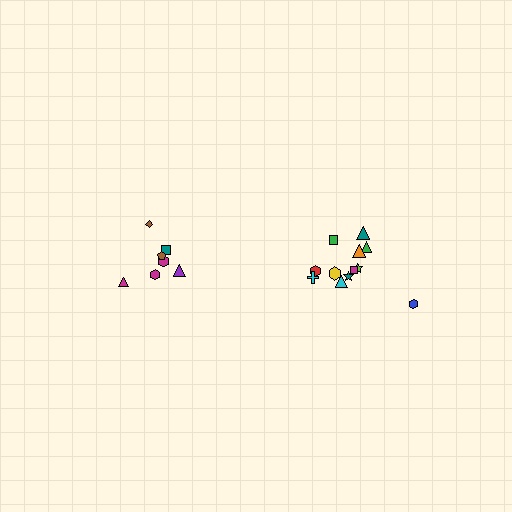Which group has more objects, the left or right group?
The right group.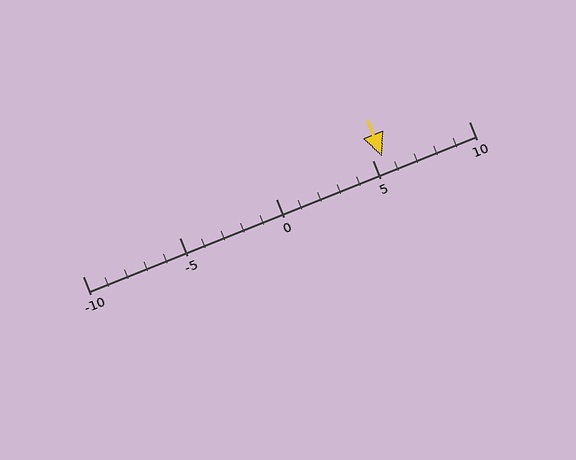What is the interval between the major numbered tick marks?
The major tick marks are spaced 5 units apart.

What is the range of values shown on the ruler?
The ruler shows values from -10 to 10.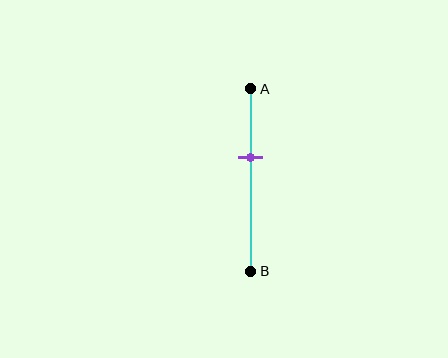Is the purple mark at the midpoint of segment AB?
No, the mark is at about 40% from A, not at the 50% midpoint.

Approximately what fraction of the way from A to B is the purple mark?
The purple mark is approximately 40% of the way from A to B.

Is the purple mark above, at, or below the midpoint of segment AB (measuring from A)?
The purple mark is above the midpoint of segment AB.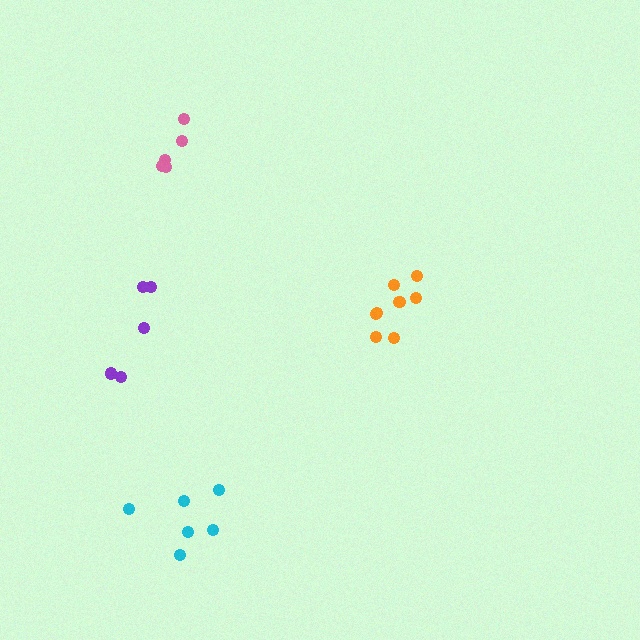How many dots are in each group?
Group 1: 5 dots, Group 2: 5 dots, Group 3: 8 dots, Group 4: 6 dots (24 total).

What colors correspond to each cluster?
The clusters are colored: purple, pink, orange, cyan.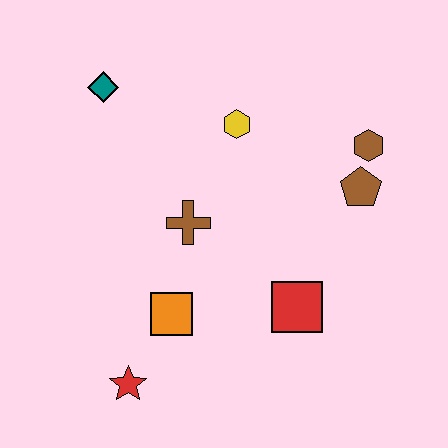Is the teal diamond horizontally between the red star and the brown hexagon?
No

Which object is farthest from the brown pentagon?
The red star is farthest from the brown pentagon.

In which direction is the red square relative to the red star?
The red square is to the right of the red star.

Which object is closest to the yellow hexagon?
The brown cross is closest to the yellow hexagon.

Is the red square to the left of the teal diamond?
No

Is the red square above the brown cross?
No